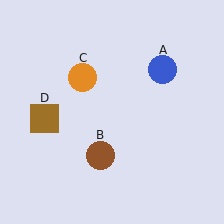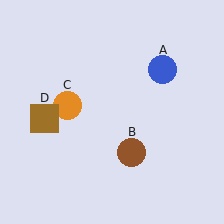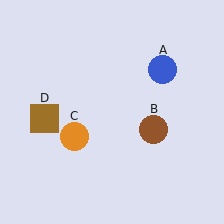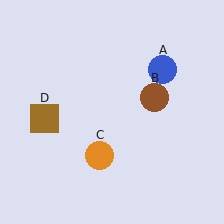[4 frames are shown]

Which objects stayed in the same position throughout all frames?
Blue circle (object A) and brown square (object D) remained stationary.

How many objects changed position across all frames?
2 objects changed position: brown circle (object B), orange circle (object C).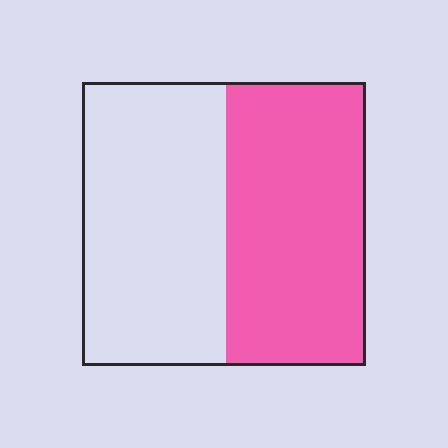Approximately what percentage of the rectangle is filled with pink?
Approximately 50%.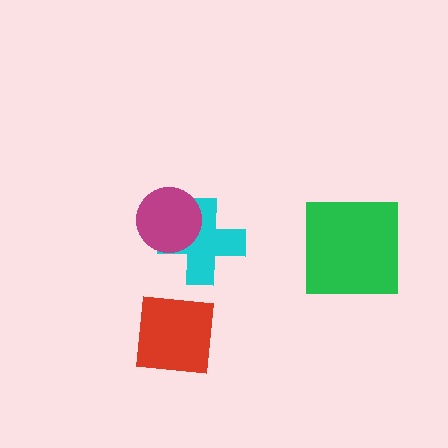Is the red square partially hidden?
No, no other shape covers it.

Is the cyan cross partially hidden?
Yes, it is partially covered by another shape.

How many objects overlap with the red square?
0 objects overlap with the red square.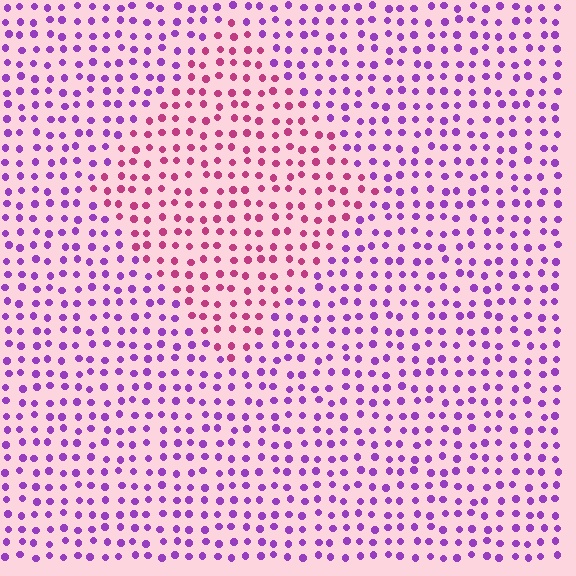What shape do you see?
I see a diamond.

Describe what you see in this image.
The image is filled with small purple elements in a uniform arrangement. A diamond-shaped region is visible where the elements are tinted to a slightly different hue, forming a subtle color boundary.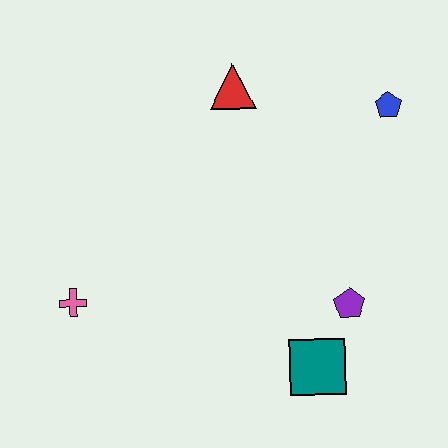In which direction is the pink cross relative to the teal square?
The pink cross is to the left of the teal square.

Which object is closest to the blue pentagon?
The red triangle is closest to the blue pentagon.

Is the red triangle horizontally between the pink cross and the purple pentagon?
Yes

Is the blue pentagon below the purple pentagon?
No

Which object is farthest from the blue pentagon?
The pink cross is farthest from the blue pentagon.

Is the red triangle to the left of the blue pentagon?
Yes